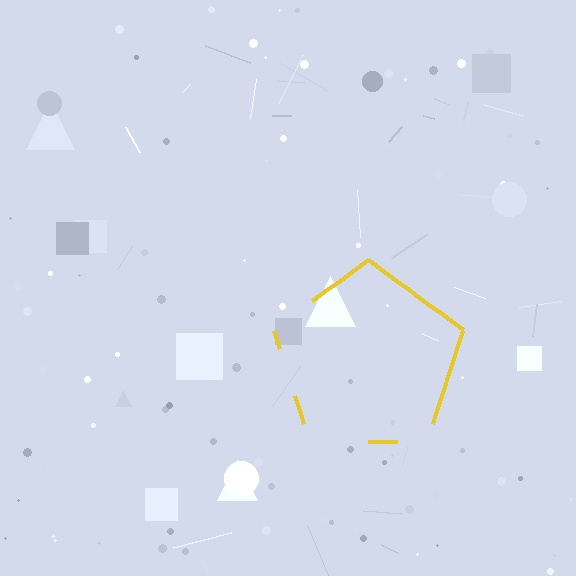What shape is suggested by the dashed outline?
The dashed outline suggests a pentagon.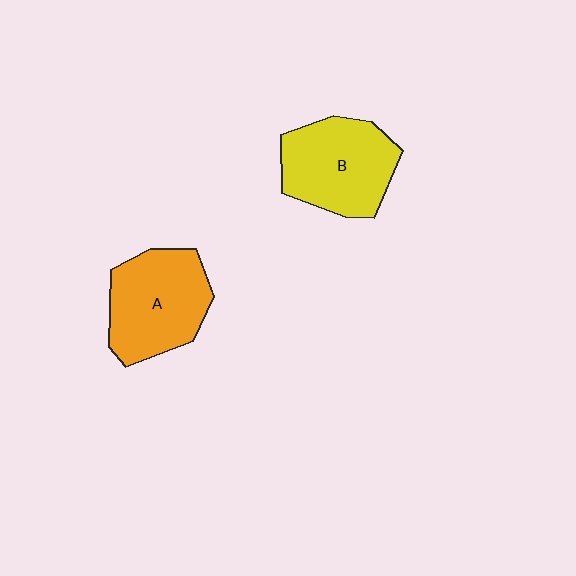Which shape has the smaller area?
Shape B (yellow).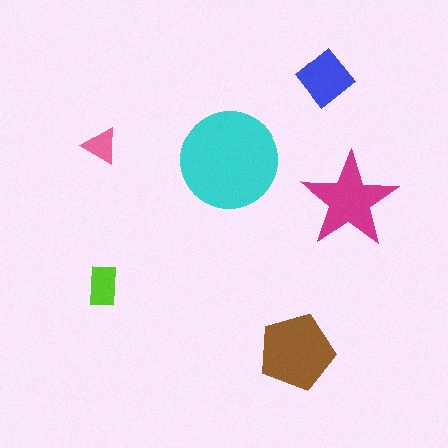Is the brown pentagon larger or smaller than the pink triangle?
Larger.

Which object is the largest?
The cyan circle.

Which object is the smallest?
The pink triangle.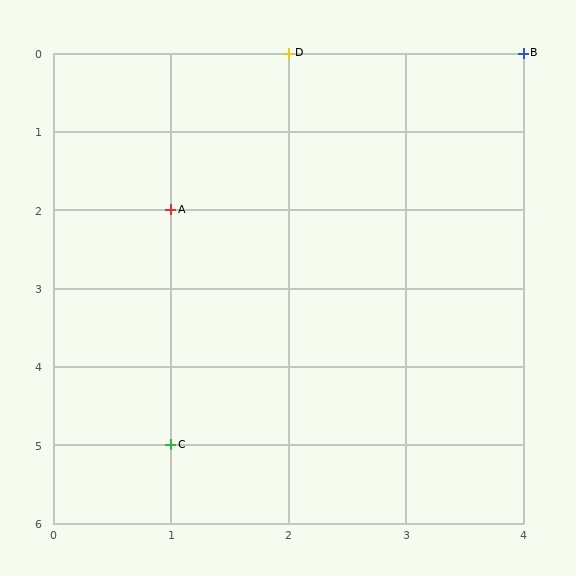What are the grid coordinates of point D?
Point D is at grid coordinates (2, 0).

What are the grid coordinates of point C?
Point C is at grid coordinates (1, 5).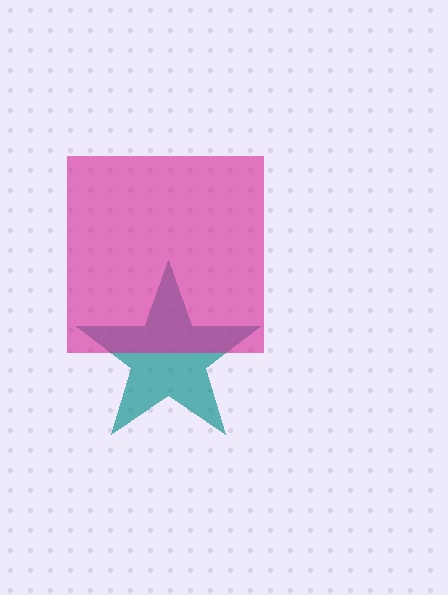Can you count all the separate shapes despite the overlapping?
Yes, there are 2 separate shapes.